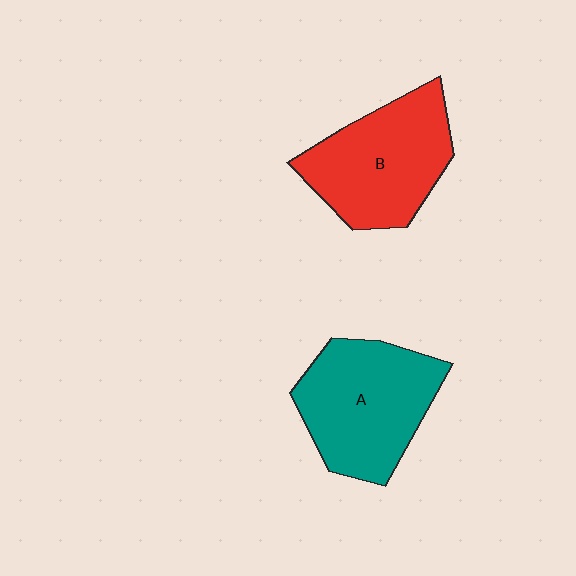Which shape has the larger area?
Shape A (teal).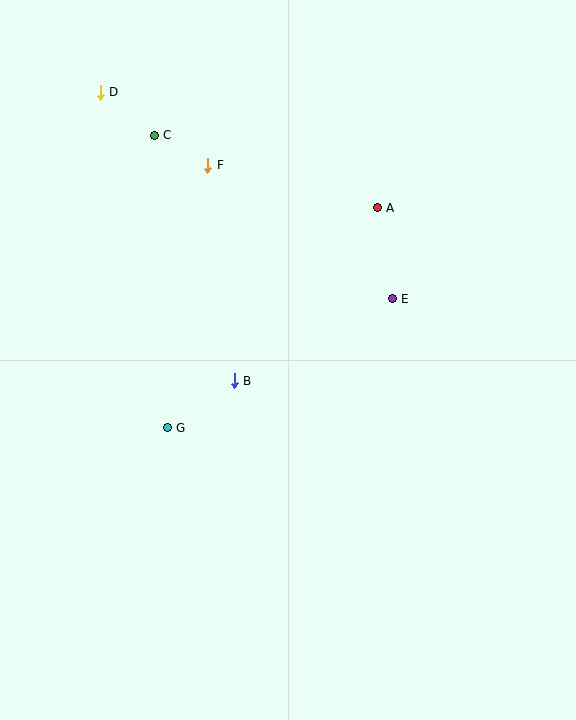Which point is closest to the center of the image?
Point B at (234, 381) is closest to the center.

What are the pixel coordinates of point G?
Point G is at (167, 428).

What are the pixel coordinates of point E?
Point E is at (392, 299).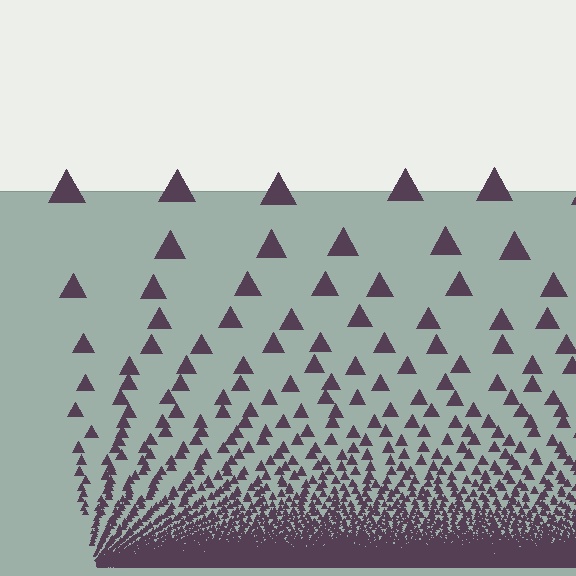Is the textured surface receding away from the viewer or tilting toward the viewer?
The surface appears to tilt toward the viewer. Texture elements get larger and sparser toward the top.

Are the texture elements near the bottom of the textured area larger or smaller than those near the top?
Smaller. The gradient is inverted — elements near the bottom are smaller and denser.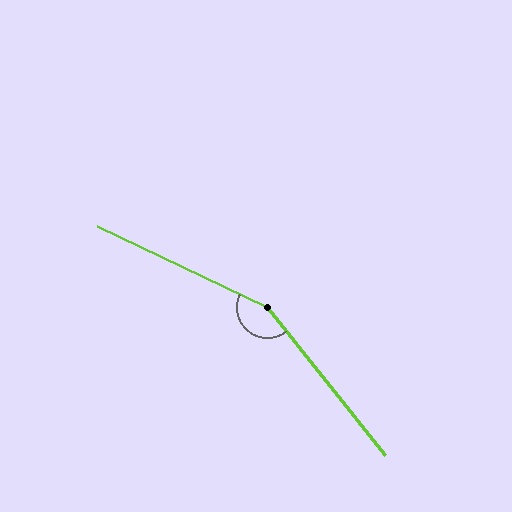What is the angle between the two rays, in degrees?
Approximately 154 degrees.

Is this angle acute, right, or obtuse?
It is obtuse.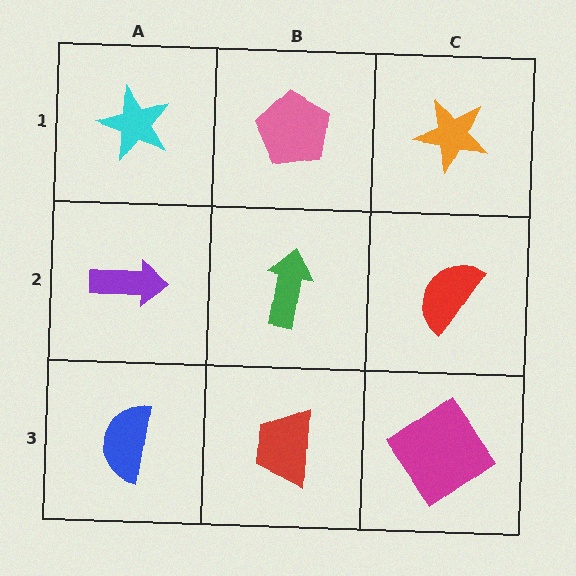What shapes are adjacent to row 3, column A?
A purple arrow (row 2, column A), a red trapezoid (row 3, column B).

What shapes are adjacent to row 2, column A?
A cyan star (row 1, column A), a blue semicircle (row 3, column A), a green arrow (row 2, column B).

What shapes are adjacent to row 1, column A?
A purple arrow (row 2, column A), a pink pentagon (row 1, column B).